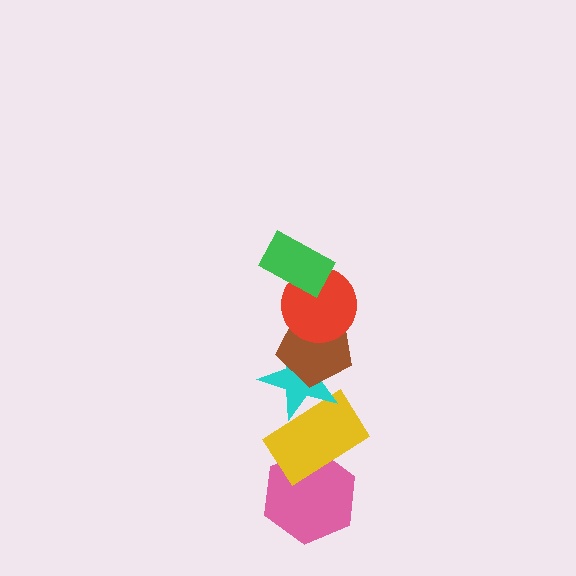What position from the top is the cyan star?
The cyan star is 4th from the top.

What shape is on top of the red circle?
The green rectangle is on top of the red circle.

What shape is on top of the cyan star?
The brown pentagon is on top of the cyan star.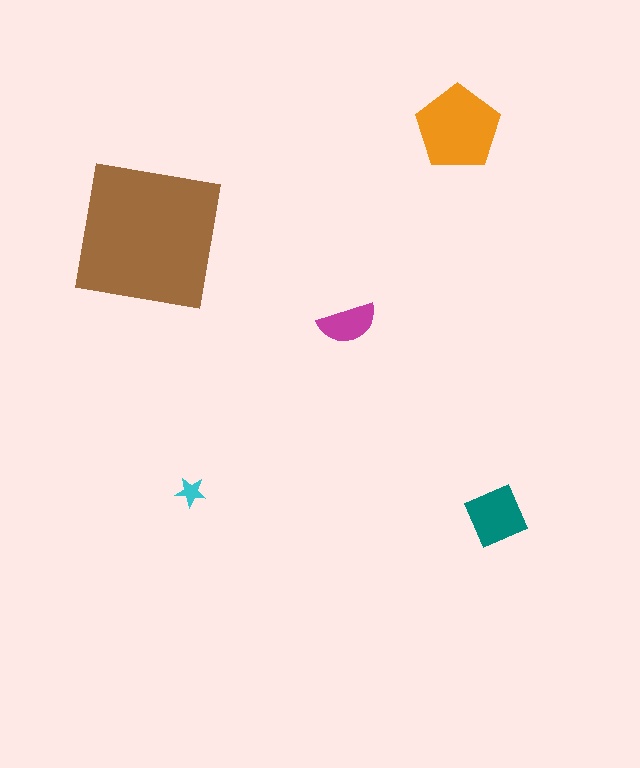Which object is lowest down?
The teal diamond is bottommost.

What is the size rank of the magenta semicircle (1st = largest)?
4th.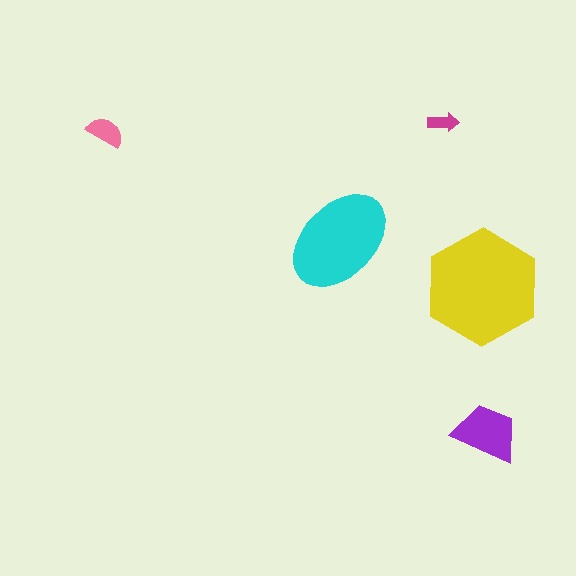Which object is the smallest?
The magenta arrow.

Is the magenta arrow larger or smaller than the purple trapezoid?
Smaller.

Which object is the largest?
The yellow hexagon.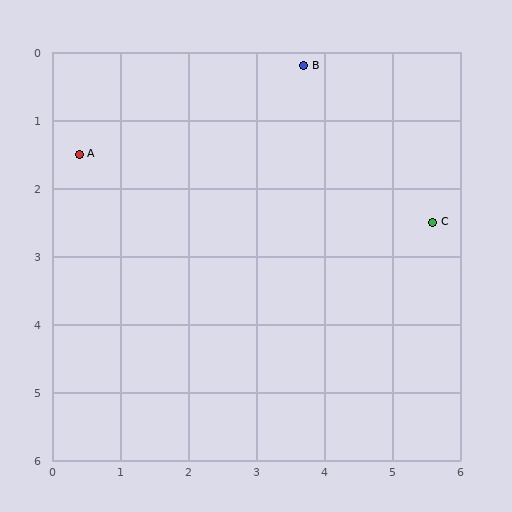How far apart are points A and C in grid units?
Points A and C are about 5.3 grid units apart.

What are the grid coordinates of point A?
Point A is at approximately (0.4, 1.5).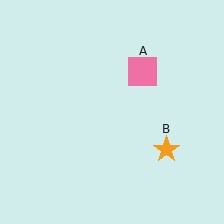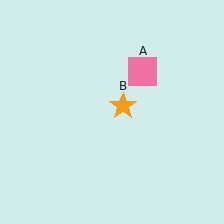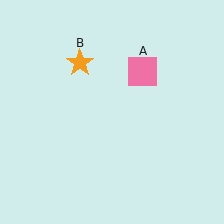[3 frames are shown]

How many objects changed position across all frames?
1 object changed position: orange star (object B).